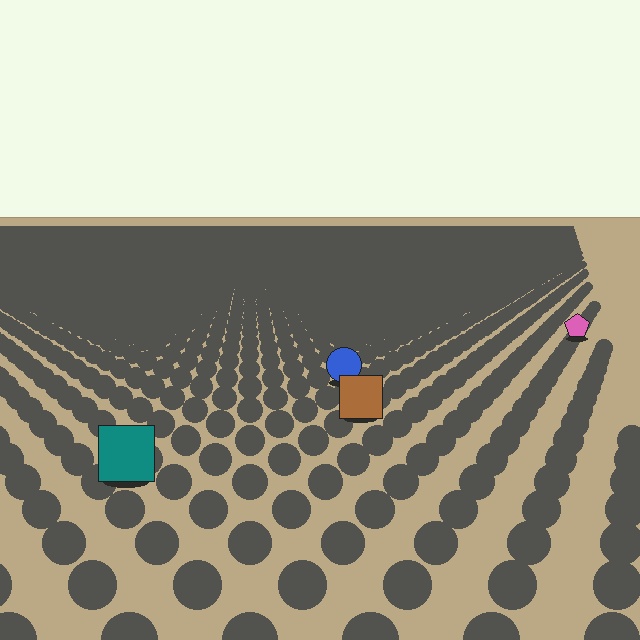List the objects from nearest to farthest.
From nearest to farthest: the teal square, the brown square, the blue circle, the pink pentagon.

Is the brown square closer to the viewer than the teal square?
No. The teal square is closer — you can tell from the texture gradient: the ground texture is coarser near it.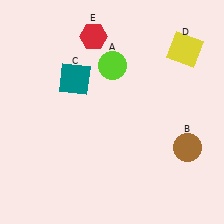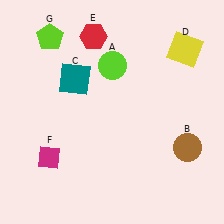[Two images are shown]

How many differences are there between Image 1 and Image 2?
There are 2 differences between the two images.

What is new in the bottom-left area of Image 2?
A magenta diamond (F) was added in the bottom-left area of Image 2.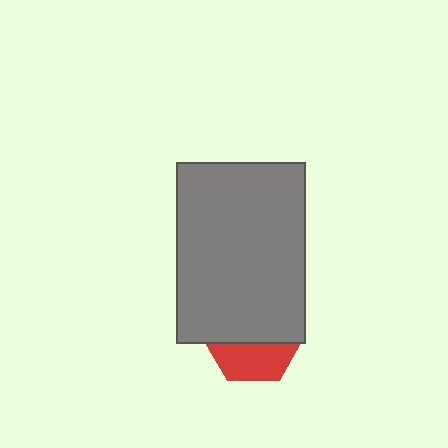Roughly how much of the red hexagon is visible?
A small part of it is visible (roughly 40%).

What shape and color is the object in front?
The object in front is a gray rectangle.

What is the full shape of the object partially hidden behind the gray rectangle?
The partially hidden object is a red hexagon.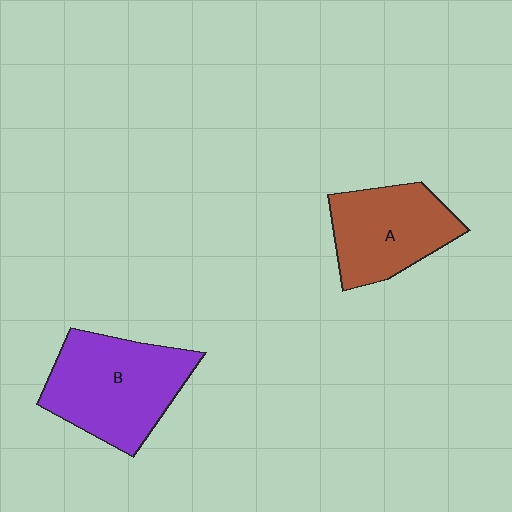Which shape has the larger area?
Shape B (purple).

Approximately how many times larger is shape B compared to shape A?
Approximately 1.3 times.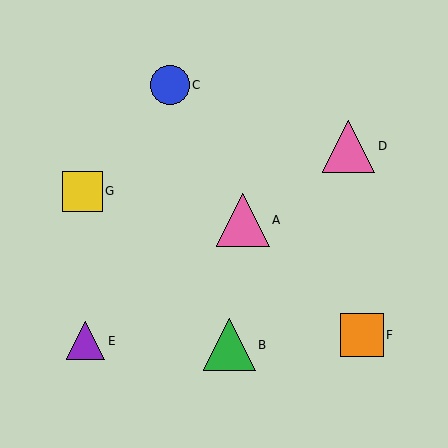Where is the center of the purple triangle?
The center of the purple triangle is at (86, 341).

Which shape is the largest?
The pink triangle (labeled A) is the largest.